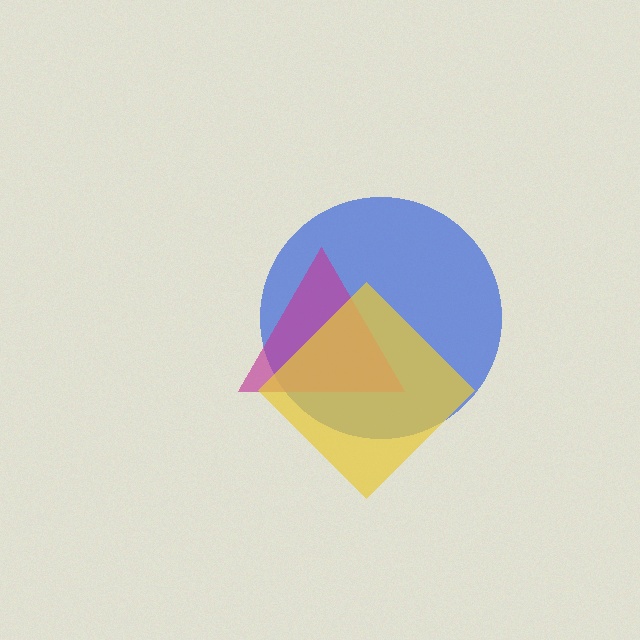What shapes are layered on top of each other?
The layered shapes are: a blue circle, a magenta triangle, a yellow diamond.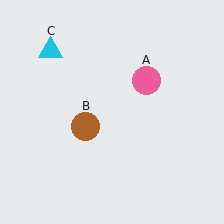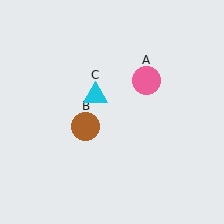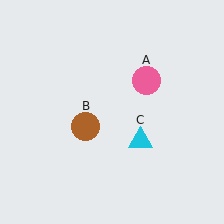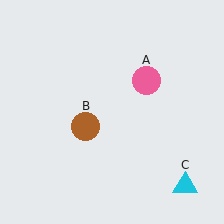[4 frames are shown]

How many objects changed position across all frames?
1 object changed position: cyan triangle (object C).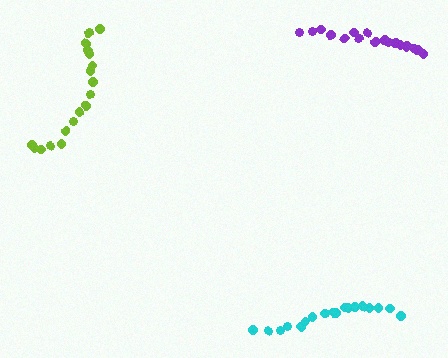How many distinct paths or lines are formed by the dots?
There are 3 distinct paths.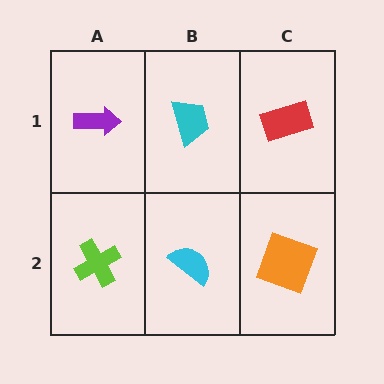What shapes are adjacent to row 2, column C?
A red rectangle (row 1, column C), a cyan semicircle (row 2, column B).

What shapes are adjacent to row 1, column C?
An orange square (row 2, column C), a cyan trapezoid (row 1, column B).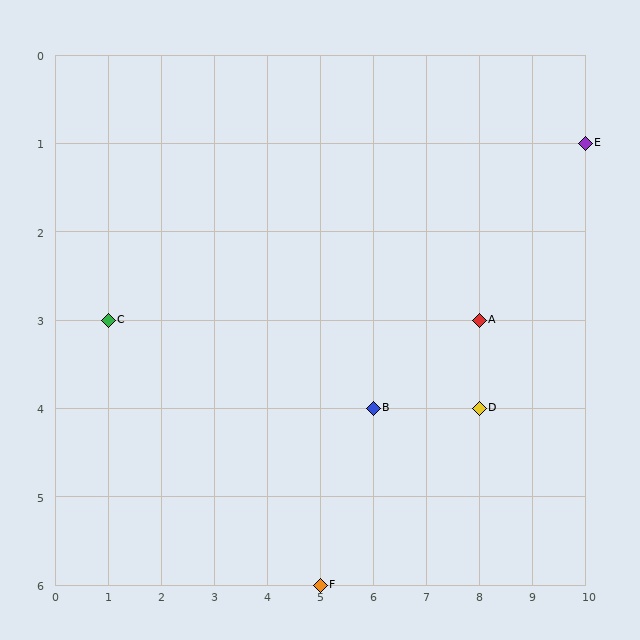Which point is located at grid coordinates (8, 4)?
Point D is at (8, 4).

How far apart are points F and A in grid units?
Points F and A are 3 columns and 3 rows apart (about 4.2 grid units diagonally).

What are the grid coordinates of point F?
Point F is at grid coordinates (5, 6).